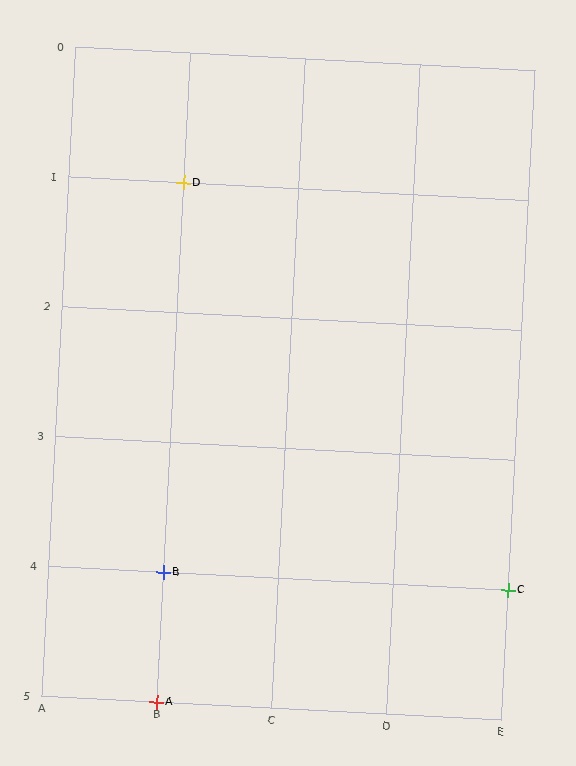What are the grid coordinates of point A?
Point A is at grid coordinates (B, 5).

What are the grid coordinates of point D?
Point D is at grid coordinates (B, 1).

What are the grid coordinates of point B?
Point B is at grid coordinates (B, 4).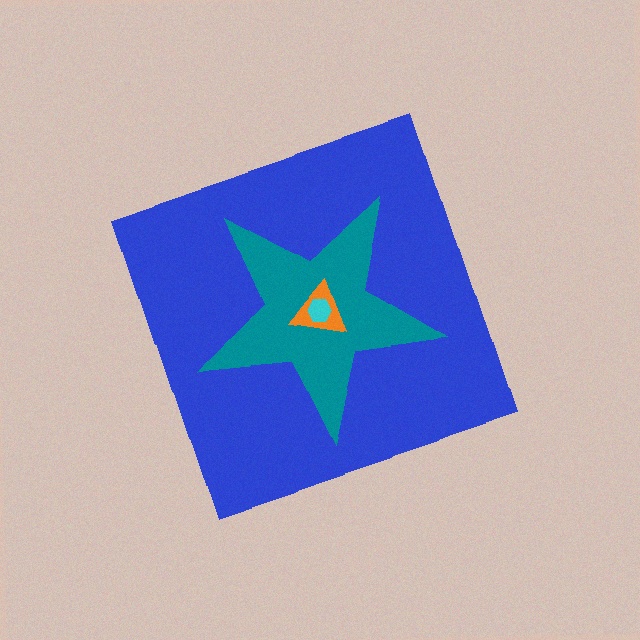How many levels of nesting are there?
4.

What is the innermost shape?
The cyan hexagon.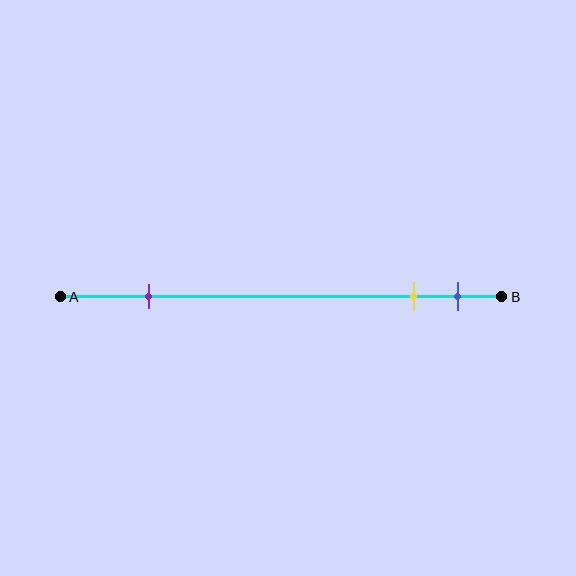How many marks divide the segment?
There are 3 marks dividing the segment.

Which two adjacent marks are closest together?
The yellow and blue marks are the closest adjacent pair.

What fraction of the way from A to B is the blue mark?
The blue mark is approximately 90% (0.9) of the way from A to B.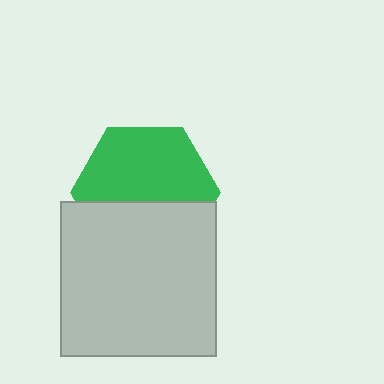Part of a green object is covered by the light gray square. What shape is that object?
It is a hexagon.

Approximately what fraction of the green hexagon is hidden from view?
Roughly 41% of the green hexagon is hidden behind the light gray square.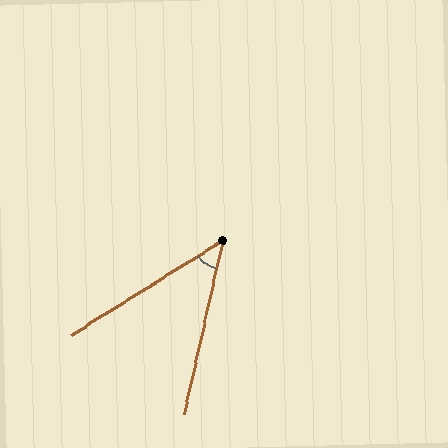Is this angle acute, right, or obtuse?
It is acute.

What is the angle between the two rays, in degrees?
Approximately 45 degrees.